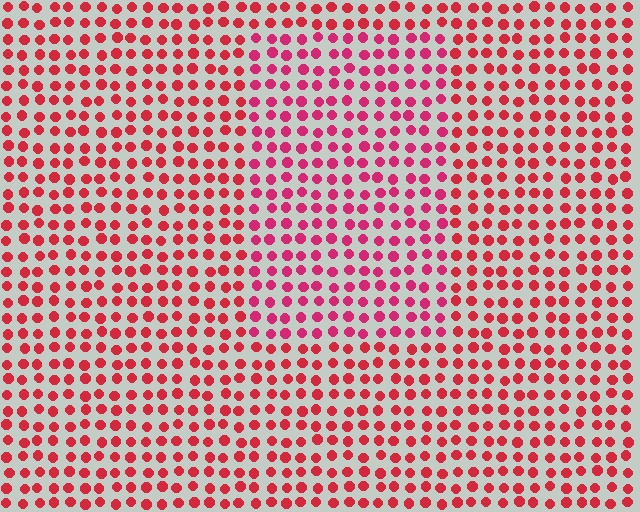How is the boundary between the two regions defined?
The boundary is defined purely by a slight shift in hue (about 19 degrees). Spacing, size, and orientation are identical on both sides.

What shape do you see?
I see a rectangle.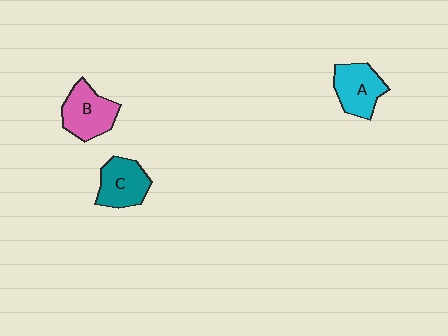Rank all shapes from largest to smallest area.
From largest to smallest: B (pink), A (cyan), C (teal).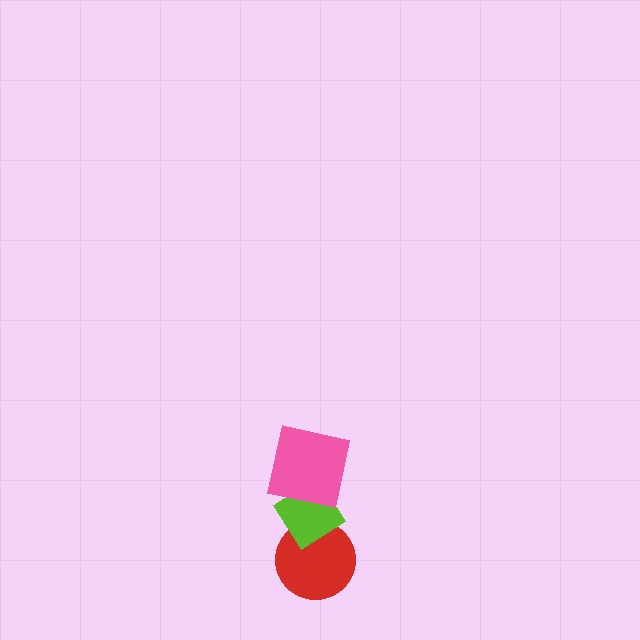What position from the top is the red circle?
The red circle is 3rd from the top.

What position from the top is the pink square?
The pink square is 1st from the top.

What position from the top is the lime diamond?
The lime diamond is 2nd from the top.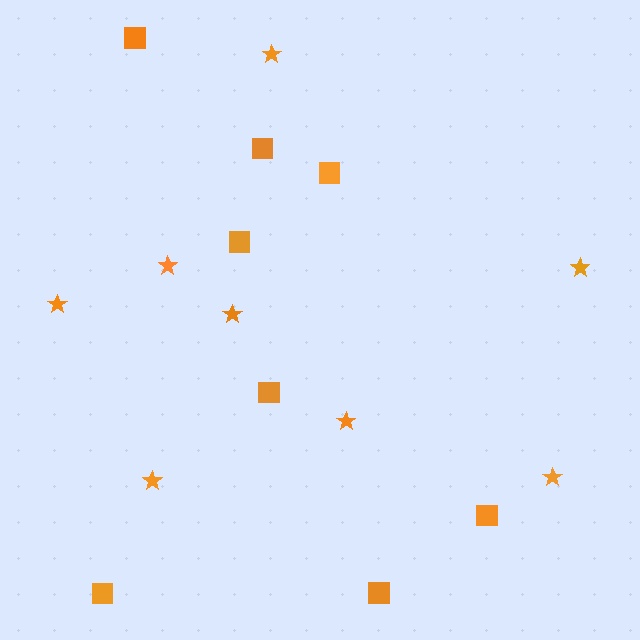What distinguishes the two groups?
There are 2 groups: one group of squares (8) and one group of stars (8).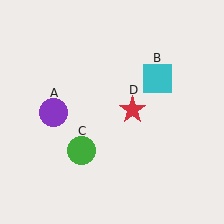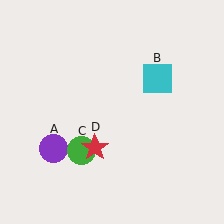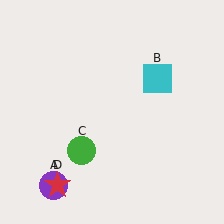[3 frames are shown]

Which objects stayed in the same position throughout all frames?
Cyan square (object B) and green circle (object C) remained stationary.